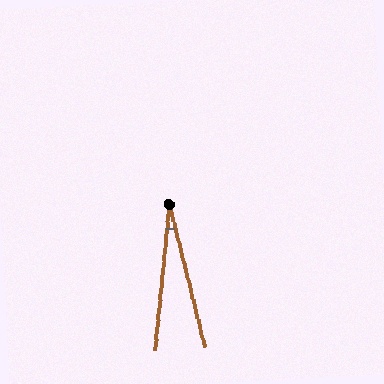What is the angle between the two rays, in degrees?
Approximately 19 degrees.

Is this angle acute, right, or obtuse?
It is acute.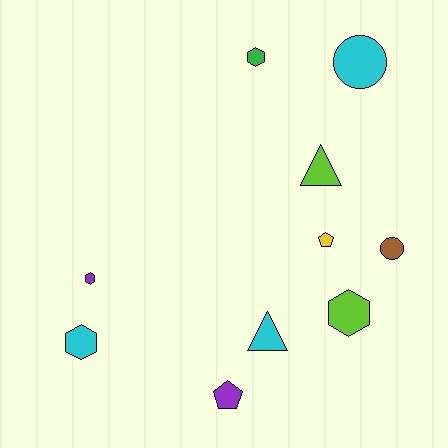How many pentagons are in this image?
There are 2 pentagons.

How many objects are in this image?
There are 10 objects.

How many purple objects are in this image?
There are 2 purple objects.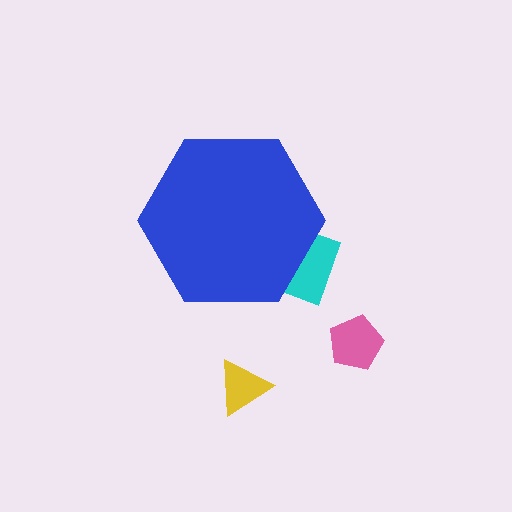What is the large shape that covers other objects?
A blue hexagon.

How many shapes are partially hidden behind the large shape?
1 shape is partially hidden.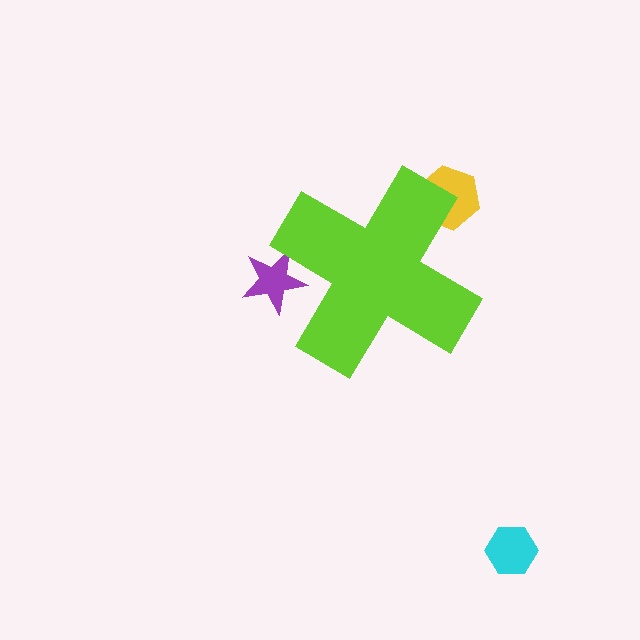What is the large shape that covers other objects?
A lime cross.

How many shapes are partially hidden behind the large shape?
2 shapes are partially hidden.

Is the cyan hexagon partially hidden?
No, the cyan hexagon is fully visible.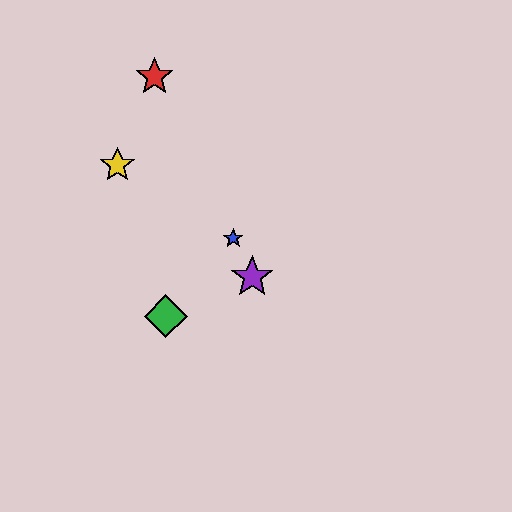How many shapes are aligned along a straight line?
3 shapes (the red star, the blue star, the purple star) are aligned along a straight line.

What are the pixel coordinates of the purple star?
The purple star is at (252, 277).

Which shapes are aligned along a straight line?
The red star, the blue star, the purple star are aligned along a straight line.